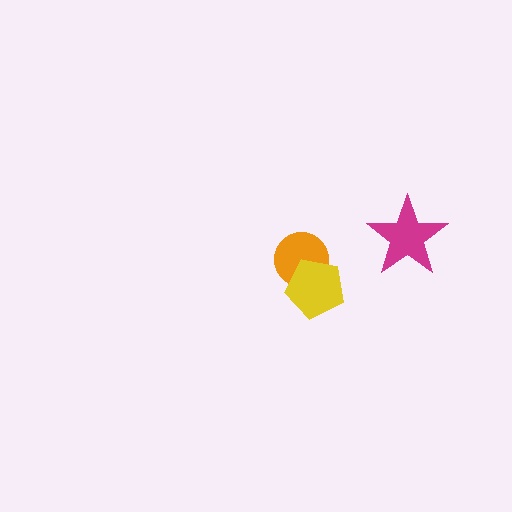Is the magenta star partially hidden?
No, no other shape covers it.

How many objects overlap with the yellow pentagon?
1 object overlaps with the yellow pentagon.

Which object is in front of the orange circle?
The yellow pentagon is in front of the orange circle.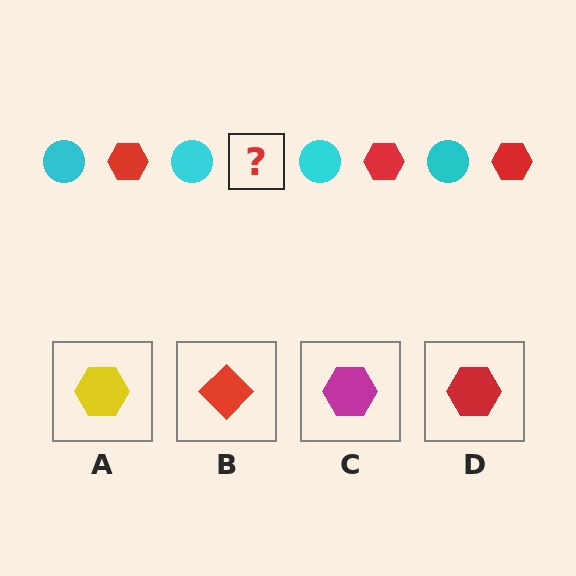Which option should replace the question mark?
Option D.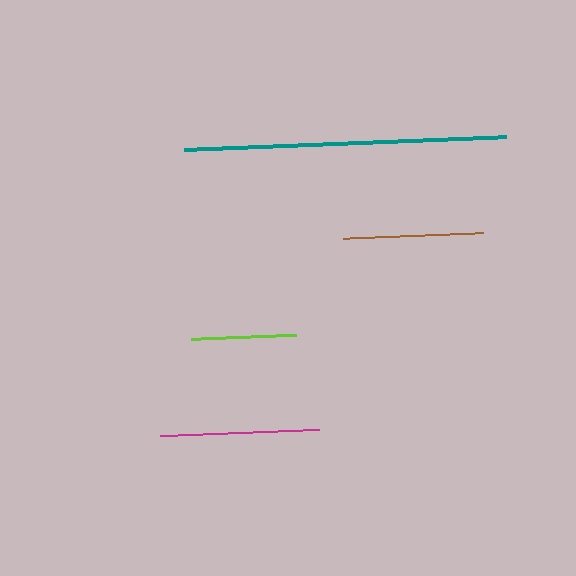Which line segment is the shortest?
The lime line is the shortest at approximately 105 pixels.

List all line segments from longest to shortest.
From longest to shortest: teal, magenta, brown, lime.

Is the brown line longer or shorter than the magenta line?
The magenta line is longer than the brown line.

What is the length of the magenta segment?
The magenta segment is approximately 159 pixels long.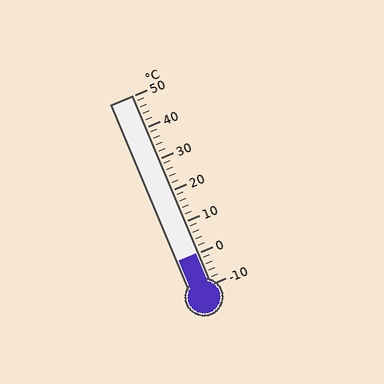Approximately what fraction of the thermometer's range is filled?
The thermometer is filled to approximately 15% of its range.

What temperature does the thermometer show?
The thermometer shows approximately 0°C.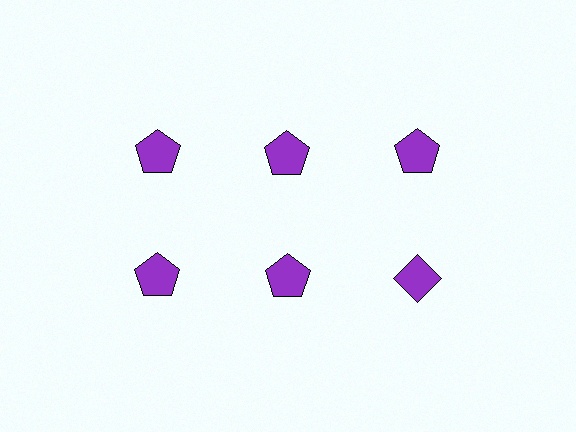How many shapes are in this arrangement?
There are 6 shapes arranged in a grid pattern.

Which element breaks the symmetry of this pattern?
The purple diamond in the second row, center column breaks the symmetry. All other shapes are purple pentagons.